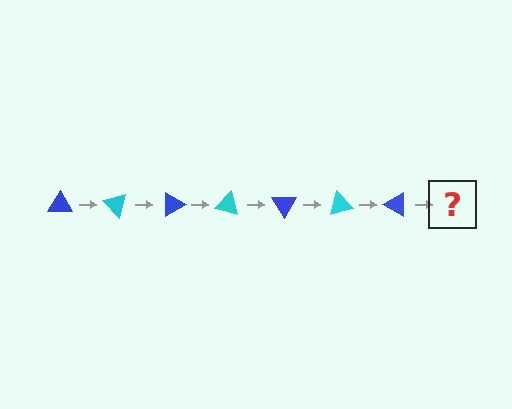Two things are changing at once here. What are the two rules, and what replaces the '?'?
The two rules are that it rotates 45 degrees each step and the color cycles through blue and cyan. The '?' should be a cyan triangle, rotated 315 degrees from the start.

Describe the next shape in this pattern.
It should be a cyan triangle, rotated 315 degrees from the start.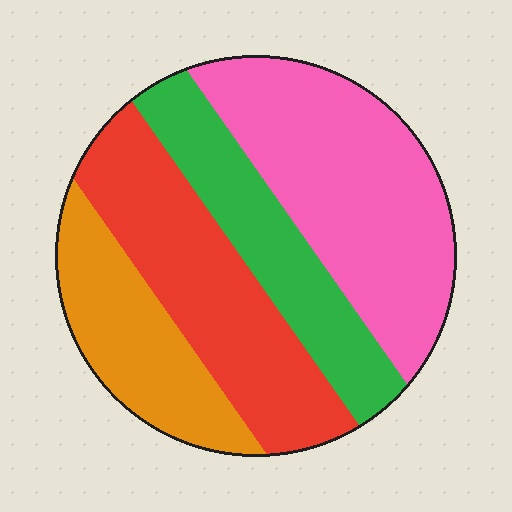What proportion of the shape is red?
Red takes up about one quarter (1/4) of the shape.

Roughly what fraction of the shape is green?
Green takes up about one fifth (1/5) of the shape.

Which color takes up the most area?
Pink, at roughly 35%.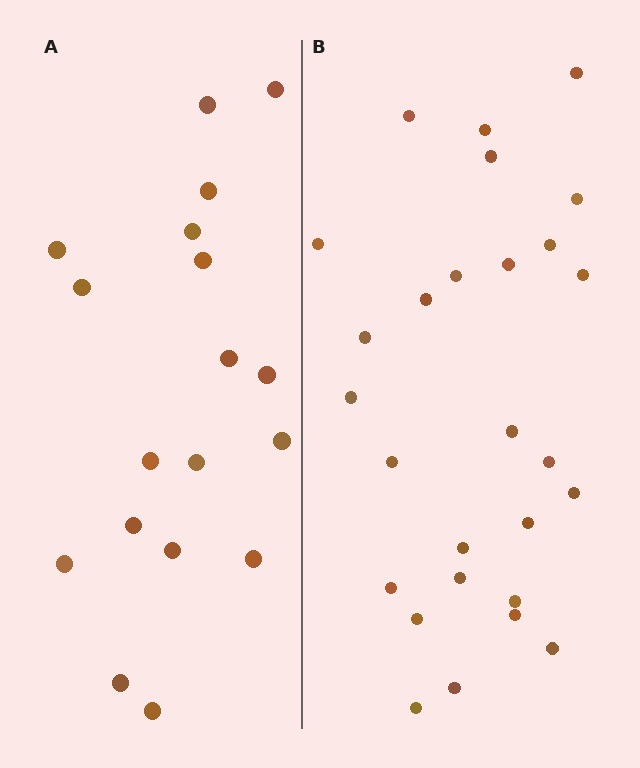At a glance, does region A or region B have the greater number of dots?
Region B (the right region) has more dots.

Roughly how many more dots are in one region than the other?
Region B has roughly 8 or so more dots than region A.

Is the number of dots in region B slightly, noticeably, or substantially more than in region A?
Region B has substantially more. The ratio is roughly 1.5 to 1.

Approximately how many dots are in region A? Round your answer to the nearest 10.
About 20 dots. (The exact count is 18, which rounds to 20.)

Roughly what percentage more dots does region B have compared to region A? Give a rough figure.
About 50% more.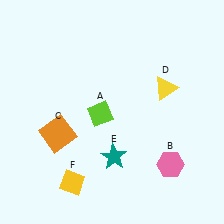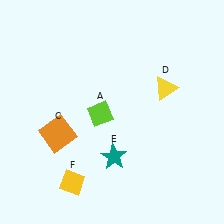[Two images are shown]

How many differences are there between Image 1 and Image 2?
There is 1 difference between the two images.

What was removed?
The pink hexagon (B) was removed in Image 2.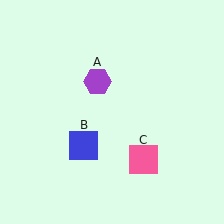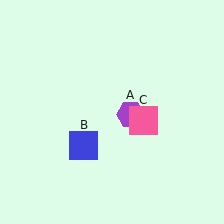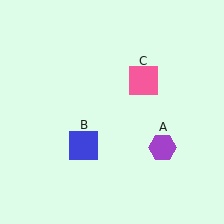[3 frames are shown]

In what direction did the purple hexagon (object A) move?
The purple hexagon (object A) moved down and to the right.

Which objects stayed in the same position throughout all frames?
Blue square (object B) remained stationary.